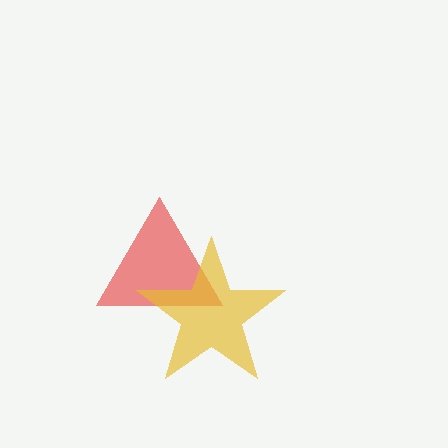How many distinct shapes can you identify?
There are 2 distinct shapes: a red triangle, a yellow star.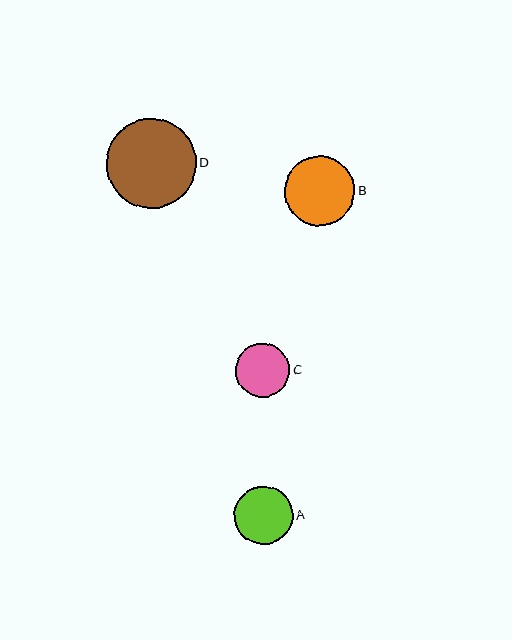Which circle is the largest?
Circle D is the largest with a size of approximately 90 pixels.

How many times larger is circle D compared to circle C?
Circle D is approximately 1.7 times the size of circle C.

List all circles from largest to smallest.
From largest to smallest: D, B, A, C.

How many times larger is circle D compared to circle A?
Circle D is approximately 1.5 times the size of circle A.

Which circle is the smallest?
Circle C is the smallest with a size of approximately 54 pixels.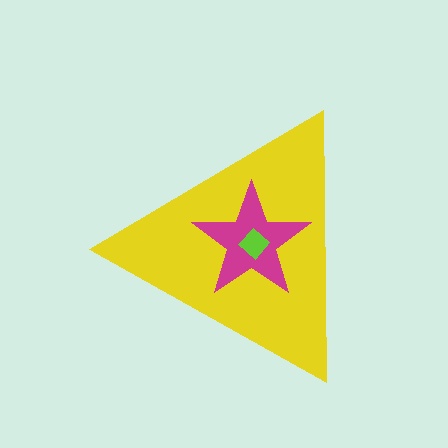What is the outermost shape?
The yellow triangle.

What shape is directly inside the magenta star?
The lime diamond.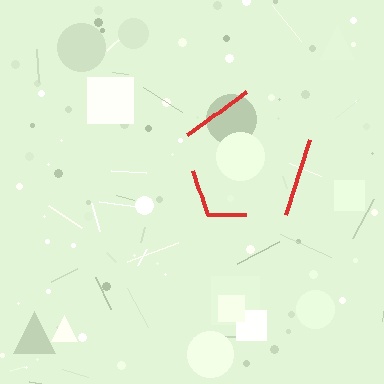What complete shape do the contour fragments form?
The contour fragments form a pentagon.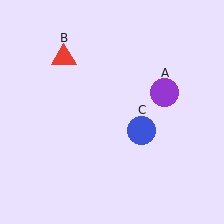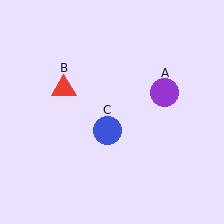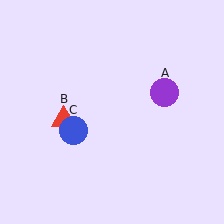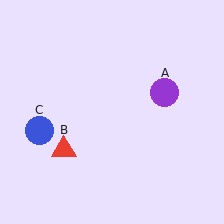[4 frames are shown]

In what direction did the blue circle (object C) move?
The blue circle (object C) moved left.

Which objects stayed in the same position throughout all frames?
Purple circle (object A) remained stationary.